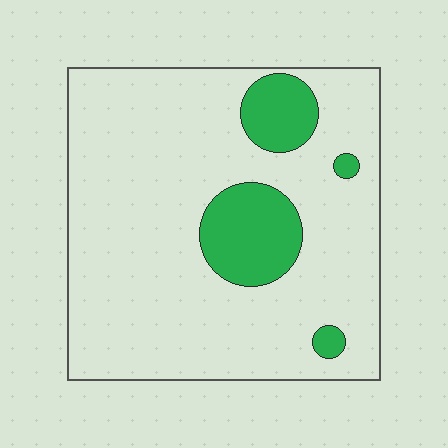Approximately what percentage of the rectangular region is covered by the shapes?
Approximately 15%.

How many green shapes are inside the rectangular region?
4.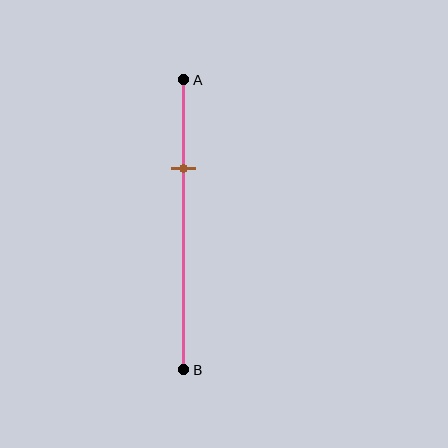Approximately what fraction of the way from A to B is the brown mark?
The brown mark is approximately 30% of the way from A to B.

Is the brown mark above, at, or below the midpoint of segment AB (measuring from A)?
The brown mark is above the midpoint of segment AB.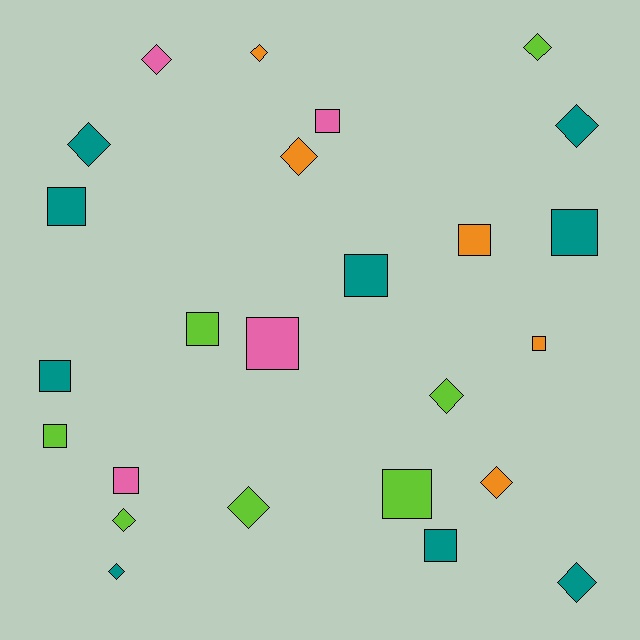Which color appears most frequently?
Teal, with 9 objects.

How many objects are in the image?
There are 25 objects.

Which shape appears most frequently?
Square, with 13 objects.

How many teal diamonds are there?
There are 4 teal diamonds.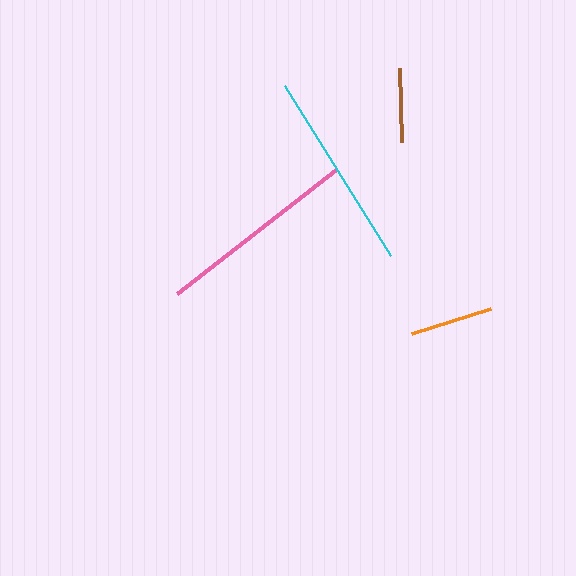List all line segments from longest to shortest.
From longest to shortest: pink, cyan, orange, brown.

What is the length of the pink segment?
The pink segment is approximately 201 pixels long.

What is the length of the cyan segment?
The cyan segment is approximately 200 pixels long.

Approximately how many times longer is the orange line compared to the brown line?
The orange line is approximately 1.1 times the length of the brown line.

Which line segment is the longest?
The pink line is the longest at approximately 201 pixels.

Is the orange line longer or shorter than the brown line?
The orange line is longer than the brown line.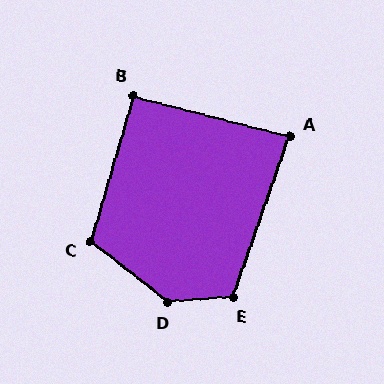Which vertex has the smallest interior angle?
A, at approximately 85 degrees.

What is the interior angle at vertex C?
Approximately 112 degrees (obtuse).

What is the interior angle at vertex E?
Approximately 114 degrees (obtuse).